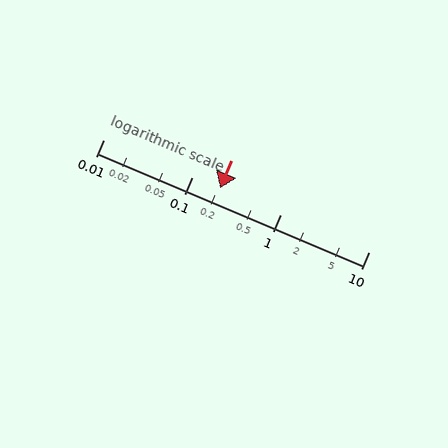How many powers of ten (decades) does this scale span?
The scale spans 3 decades, from 0.01 to 10.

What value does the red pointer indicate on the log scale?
The pointer indicates approximately 0.21.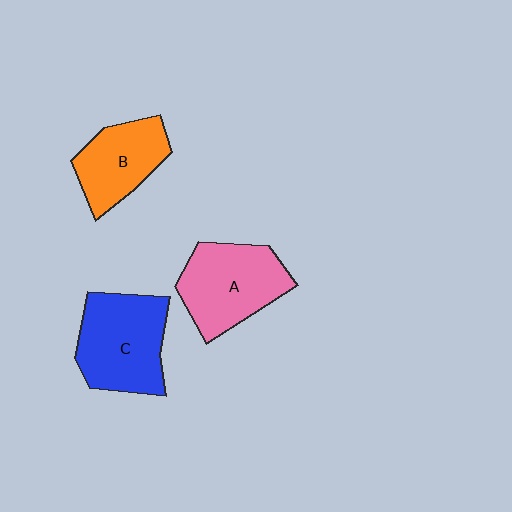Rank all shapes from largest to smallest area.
From largest to smallest: C (blue), A (pink), B (orange).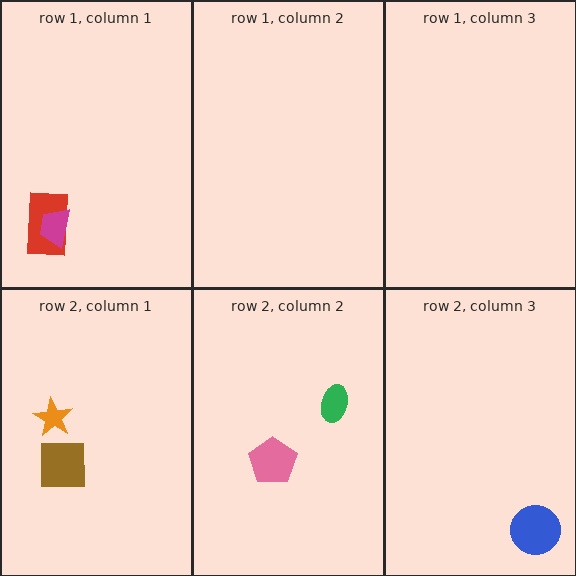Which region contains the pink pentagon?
The row 2, column 2 region.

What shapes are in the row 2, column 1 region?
The brown square, the orange star.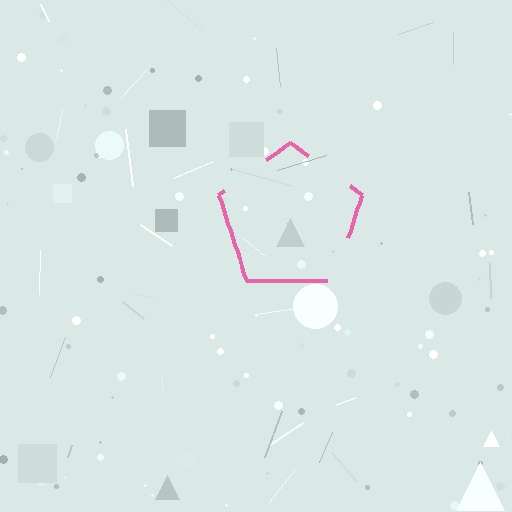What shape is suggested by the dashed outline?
The dashed outline suggests a pentagon.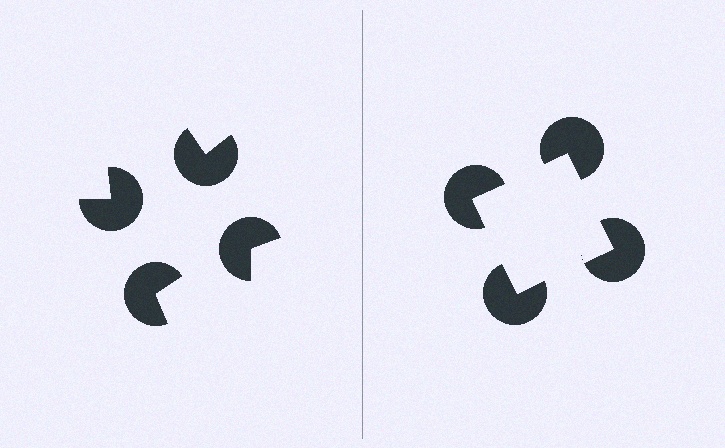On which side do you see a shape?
An illusory square appears on the right side. On the left side the wedge cuts are rotated, so no coherent shape forms.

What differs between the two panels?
The pac-man discs are positioned identically on both sides; only the wedge orientations differ. On the right they align to a square; on the left they are misaligned.